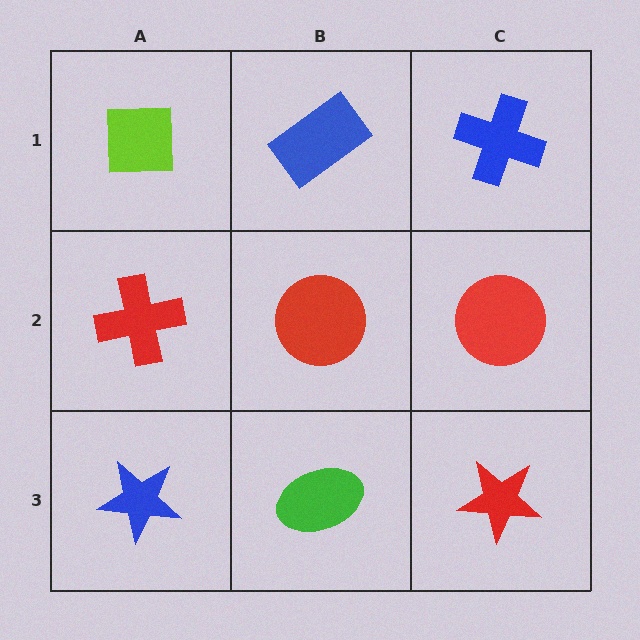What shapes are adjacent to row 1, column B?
A red circle (row 2, column B), a lime square (row 1, column A), a blue cross (row 1, column C).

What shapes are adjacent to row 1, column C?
A red circle (row 2, column C), a blue rectangle (row 1, column B).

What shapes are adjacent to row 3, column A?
A red cross (row 2, column A), a green ellipse (row 3, column B).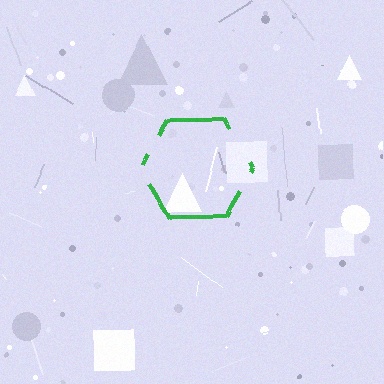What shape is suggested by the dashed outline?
The dashed outline suggests a hexagon.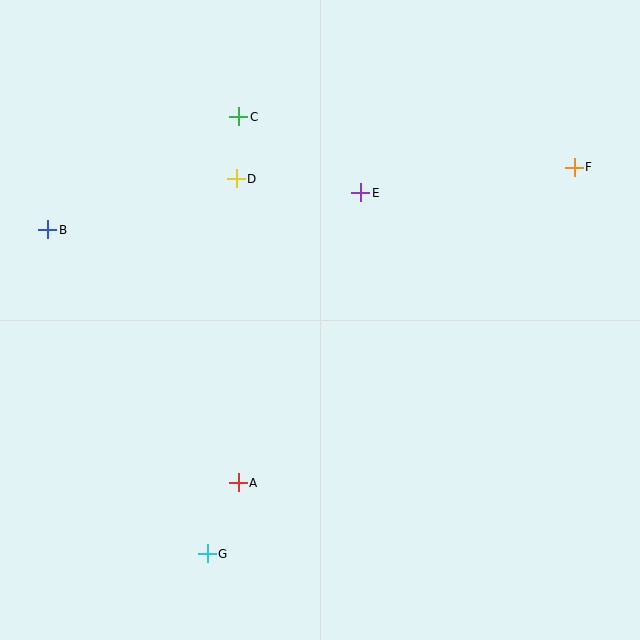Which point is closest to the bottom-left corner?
Point G is closest to the bottom-left corner.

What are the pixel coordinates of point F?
Point F is at (574, 167).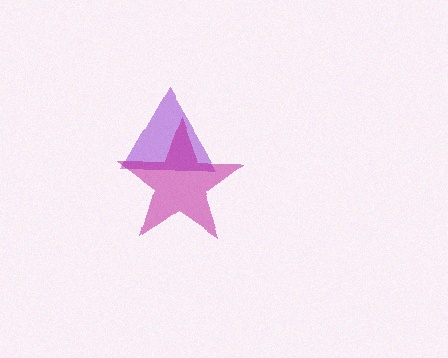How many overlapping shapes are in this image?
There are 2 overlapping shapes in the image.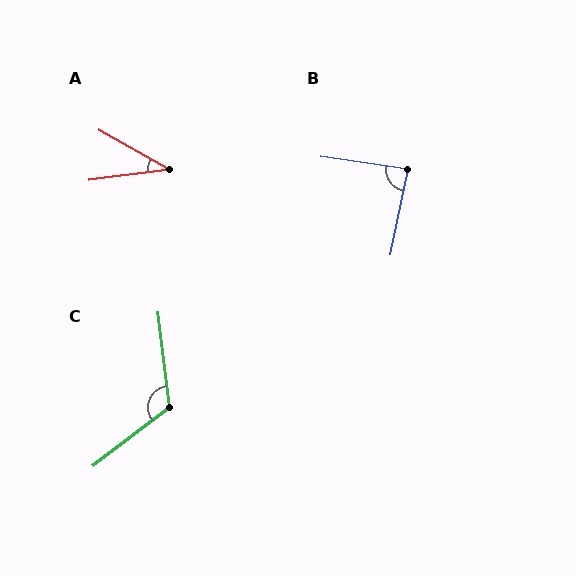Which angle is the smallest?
A, at approximately 37 degrees.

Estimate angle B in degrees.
Approximately 87 degrees.